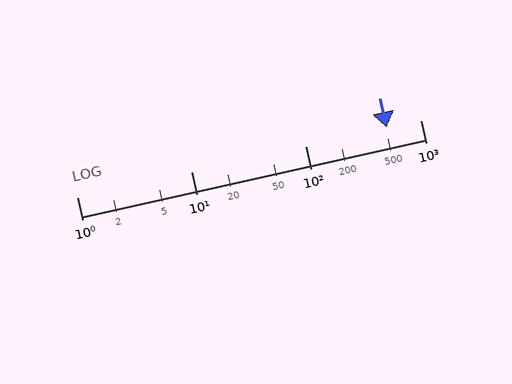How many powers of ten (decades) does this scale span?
The scale spans 3 decades, from 1 to 1000.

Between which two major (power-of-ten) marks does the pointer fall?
The pointer is between 100 and 1000.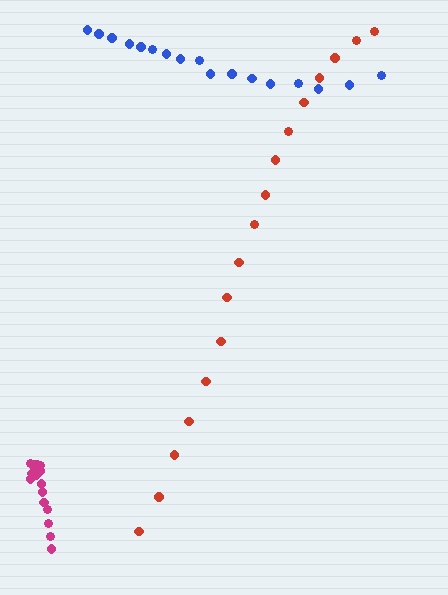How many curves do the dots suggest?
There are 3 distinct paths.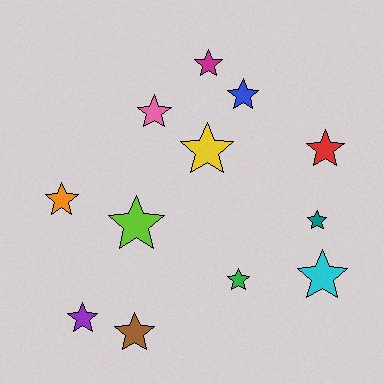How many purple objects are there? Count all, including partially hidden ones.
There is 1 purple object.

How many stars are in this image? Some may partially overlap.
There are 12 stars.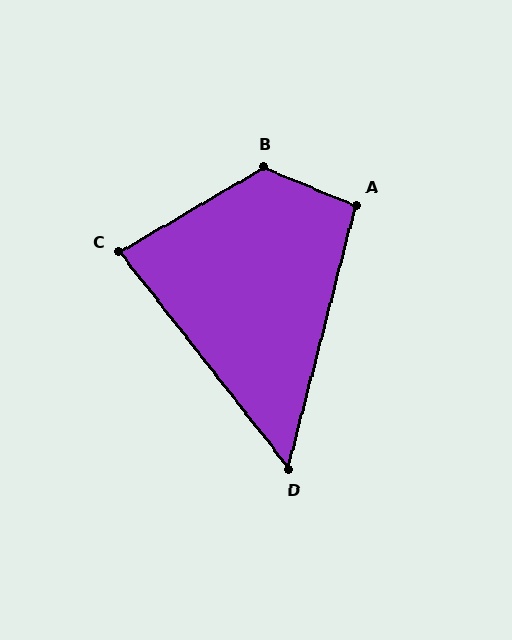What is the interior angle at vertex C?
Approximately 82 degrees (acute).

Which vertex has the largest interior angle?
B, at approximately 128 degrees.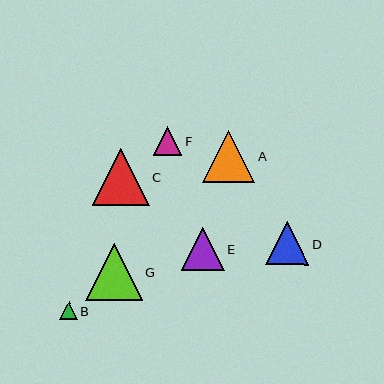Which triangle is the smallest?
Triangle B is the smallest with a size of approximately 18 pixels.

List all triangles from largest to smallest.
From largest to smallest: C, G, A, E, D, F, B.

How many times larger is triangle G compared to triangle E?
Triangle G is approximately 1.3 times the size of triangle E.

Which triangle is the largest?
Triangle C is the largest with a size of approximately 57 pixels.